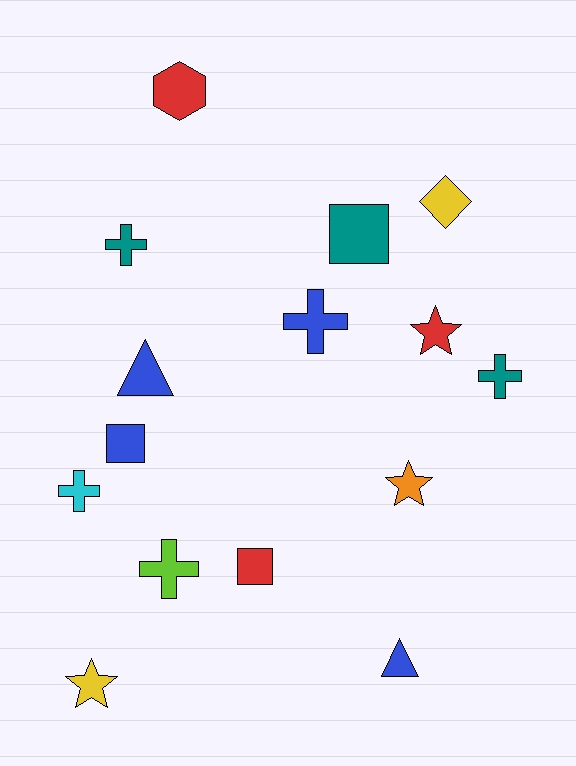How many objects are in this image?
There are 15 objects.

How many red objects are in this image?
There are 3 red objects.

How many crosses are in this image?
There are 5 crosses.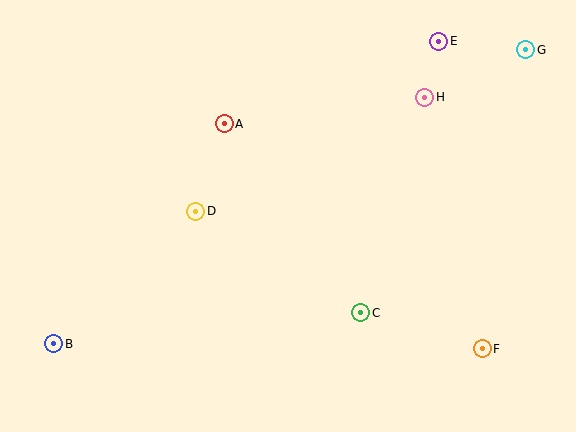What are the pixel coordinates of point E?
Point E is at (439, 41).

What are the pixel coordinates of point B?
Point B is at (54, 344).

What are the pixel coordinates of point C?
Point C is at (361, 313).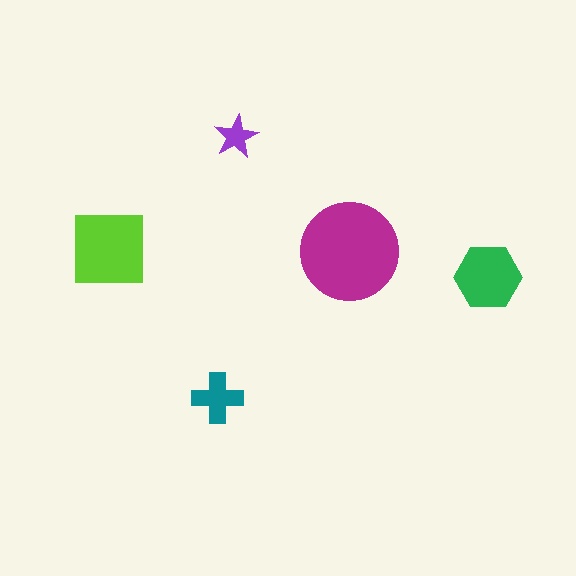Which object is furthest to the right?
The green hexagon is rightmost.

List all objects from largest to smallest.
The magenta circle, the lime square, the green hexagon, the teal cross, the purple star.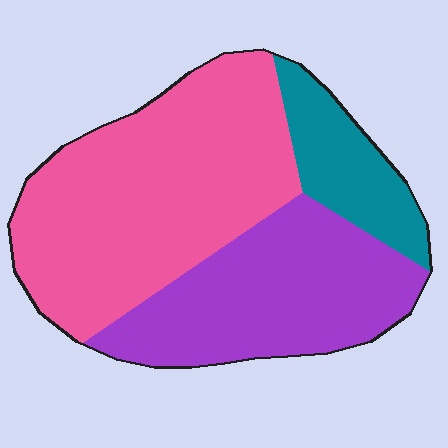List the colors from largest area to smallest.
From largest to smallest: pink, purple, teal.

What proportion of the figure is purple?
Purple takes up about one third (1/3) of the figure.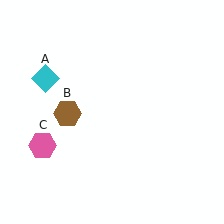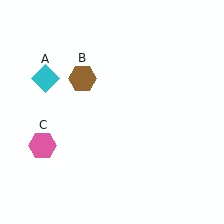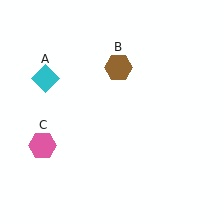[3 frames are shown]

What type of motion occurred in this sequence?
The brown hexagon (object B) rotated clockwise around the center of the scene.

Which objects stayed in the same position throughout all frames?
Cyan diamond (object A) and pink hexagon (object C) remained stationary.